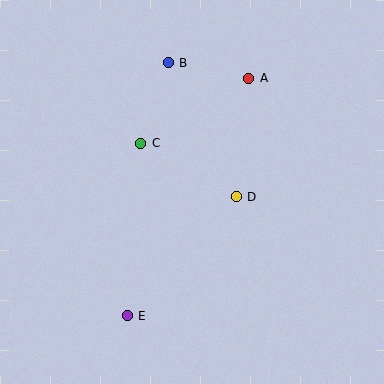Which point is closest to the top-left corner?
Point B is closest to the top-left corner.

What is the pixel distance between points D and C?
The distance between D and C is 109 pixels.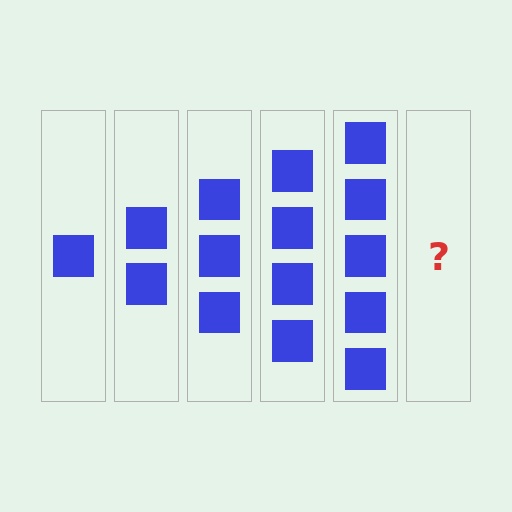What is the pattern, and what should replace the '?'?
The pattern is that each step adds one more square. The '?' should be 6 squares.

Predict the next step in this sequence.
The next step is 6 squares.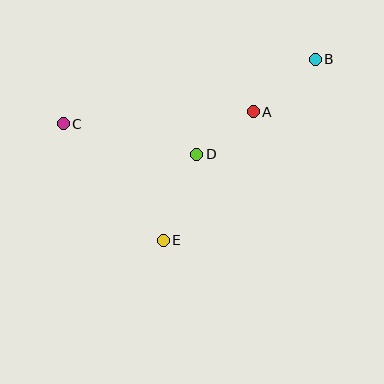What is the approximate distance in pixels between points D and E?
The distance between D and E is approximately 92 pixels.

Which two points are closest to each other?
Points A and D are closest to each other.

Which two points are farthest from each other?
Points B and C are farthest from each other.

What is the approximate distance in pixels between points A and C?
The distance between A and C is approximately 190 pixels.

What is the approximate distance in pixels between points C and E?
The distance between C and E is approximately 154 pixels.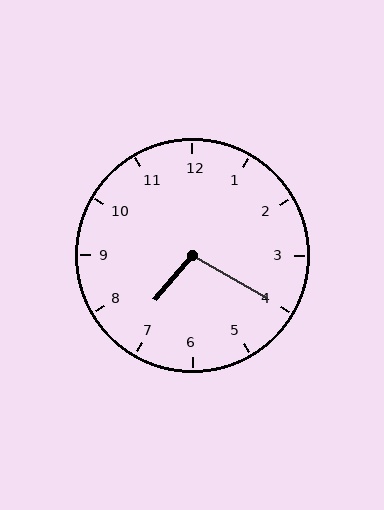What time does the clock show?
7:20.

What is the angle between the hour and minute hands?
Approximately 100 degrees.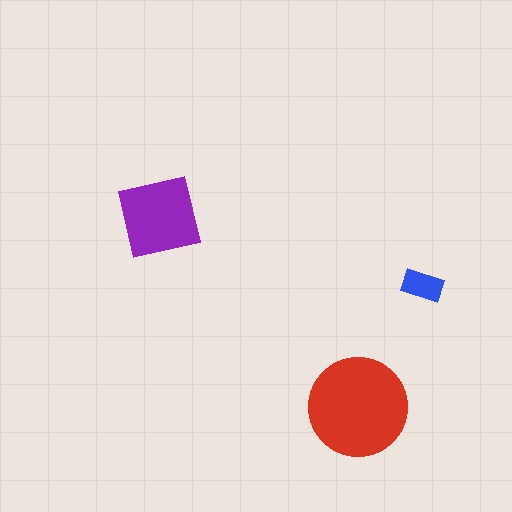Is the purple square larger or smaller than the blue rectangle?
Larger.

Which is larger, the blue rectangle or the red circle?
The red circle.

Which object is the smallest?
The blue rectangle.